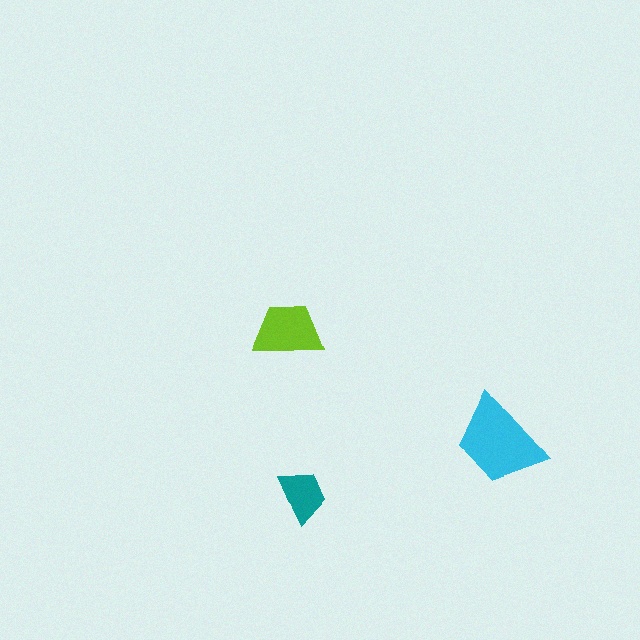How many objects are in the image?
There are 3 objects in the image.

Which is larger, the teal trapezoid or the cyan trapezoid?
The cyan one.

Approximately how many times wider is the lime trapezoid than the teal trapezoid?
About 1.5 times wider.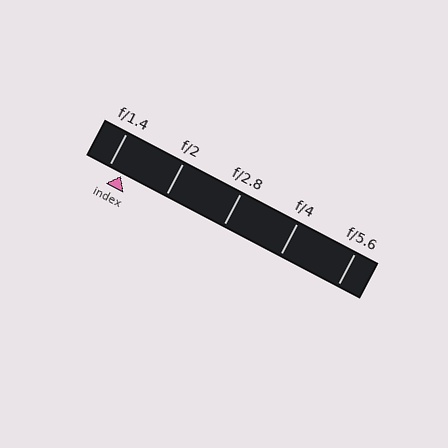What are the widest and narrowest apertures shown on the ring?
The widest aperture shown is f/1.4 and the narrowest is f/5.6.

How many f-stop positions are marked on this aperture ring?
There are 5 f-stop positions marked.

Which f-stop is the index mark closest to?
The index mark is closest to f/1.4.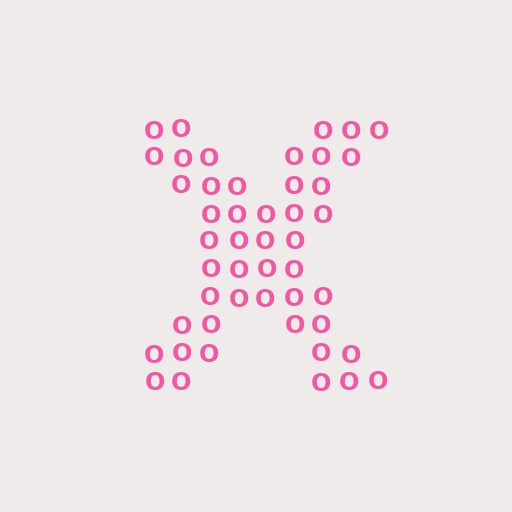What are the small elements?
The small elements are letter O's.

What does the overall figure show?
The overall figure shows the letter X.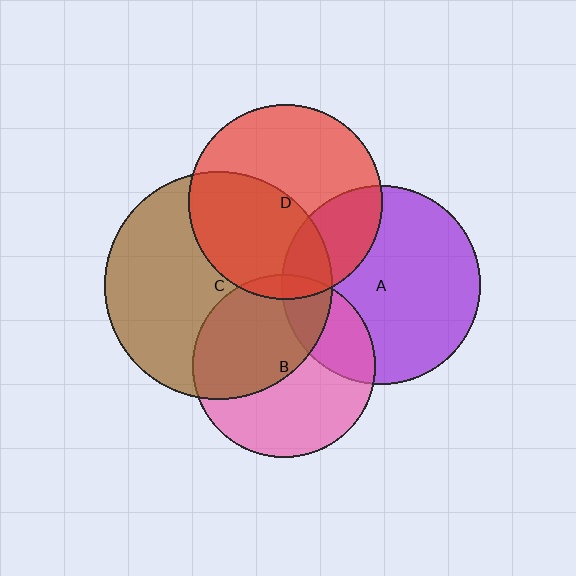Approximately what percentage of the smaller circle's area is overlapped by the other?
Approximately 45%.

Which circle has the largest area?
Circle C (brown).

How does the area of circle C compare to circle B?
Approximately 1.6 times.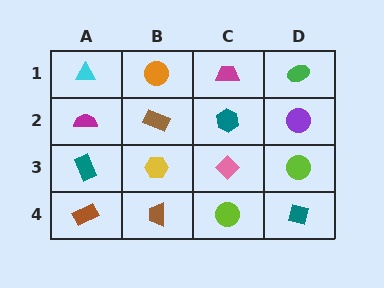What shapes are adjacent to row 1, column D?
A purple circle (row 2, column D), a magenta trapezoid (row 1, column C).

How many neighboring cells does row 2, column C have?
4.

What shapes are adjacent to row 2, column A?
A cyan triangle (row 1, column A), a teal rectangle (row 3, column A), a brown rectangle (row 2, column B).